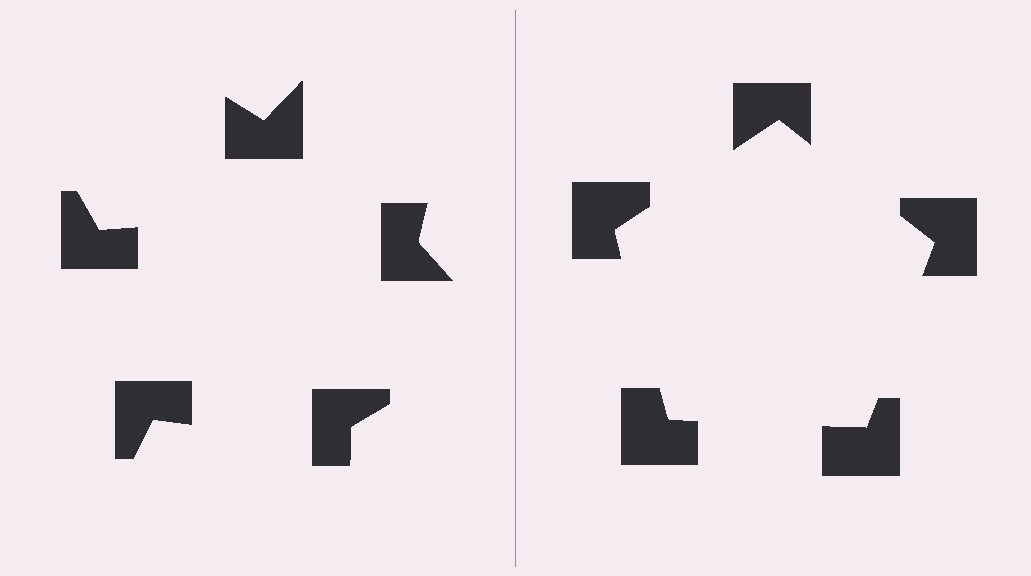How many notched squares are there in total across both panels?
10 — 5 on each side.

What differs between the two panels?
The notched squares are positioned identically on both sides; only the wedge orientations differ. On the right they align to a pentagon; on the left they are misaligned.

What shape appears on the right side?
An illusory pentagon.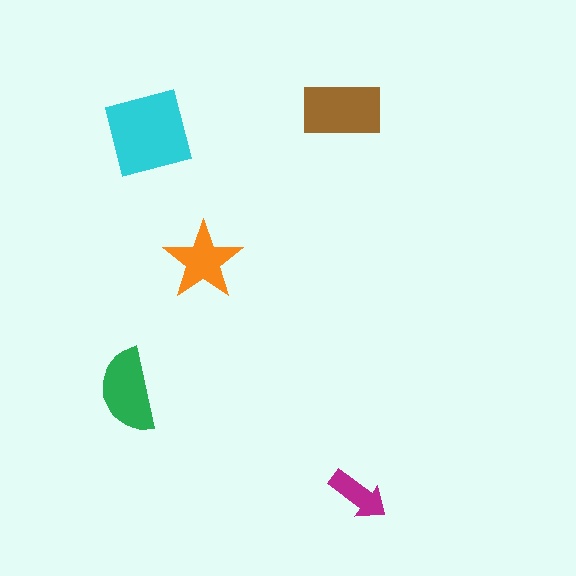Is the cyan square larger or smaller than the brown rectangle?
Larger.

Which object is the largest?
The cyan square.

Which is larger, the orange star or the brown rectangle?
The brown rectangle.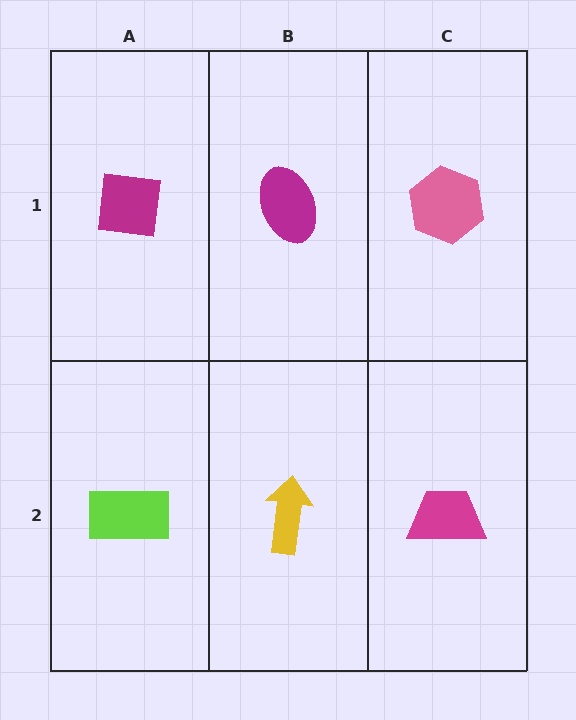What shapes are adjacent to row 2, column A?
A magenta square (row 1, column A), a yellow arrow (row 2, column B).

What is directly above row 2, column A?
A magenta square.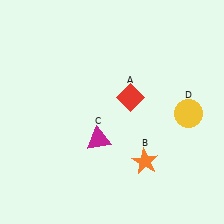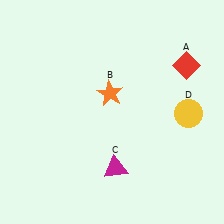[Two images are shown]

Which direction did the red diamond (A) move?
The red diamond (A) moved right.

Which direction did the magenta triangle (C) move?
The magenta triangle (C) moved down.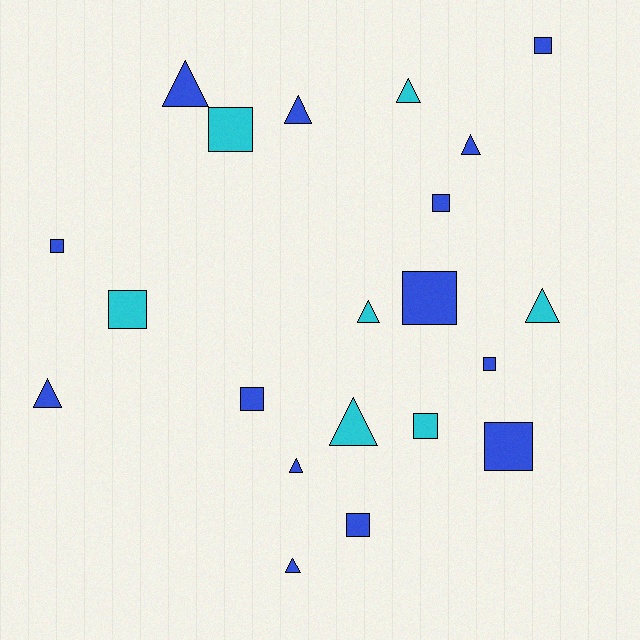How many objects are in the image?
There are 21 objects.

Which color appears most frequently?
Blue, with 14 objects.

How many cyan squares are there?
There are 3 cyan squares.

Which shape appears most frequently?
Square, with 11 objects.